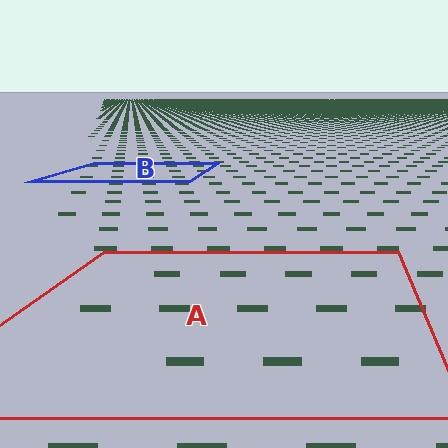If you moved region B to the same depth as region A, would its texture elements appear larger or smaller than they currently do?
They would appear larger. At a closer depth, the same texture elements are projected at a bigger on-screen size.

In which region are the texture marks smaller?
The texture marks are smaller in region B, because it is farther away.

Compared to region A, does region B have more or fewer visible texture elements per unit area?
Region B has more texture elements per unit area — they are packed more densely because it is farther away.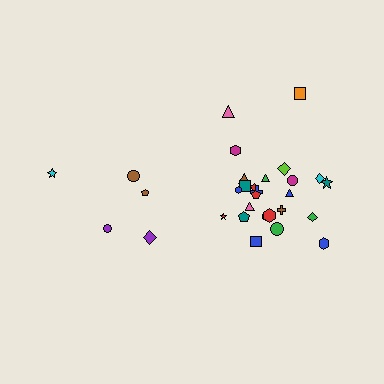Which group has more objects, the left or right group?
The right group.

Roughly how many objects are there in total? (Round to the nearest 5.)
Roughly 30 objects in total.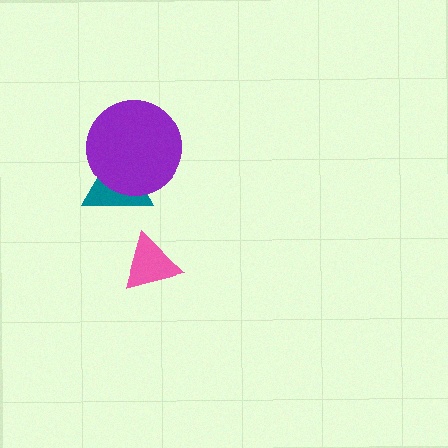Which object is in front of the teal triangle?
The purple circle is in front of the teal triangle.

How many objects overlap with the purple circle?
1 object overlaps with the purple circle.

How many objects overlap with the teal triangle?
1 object overlaps with the teal triangle.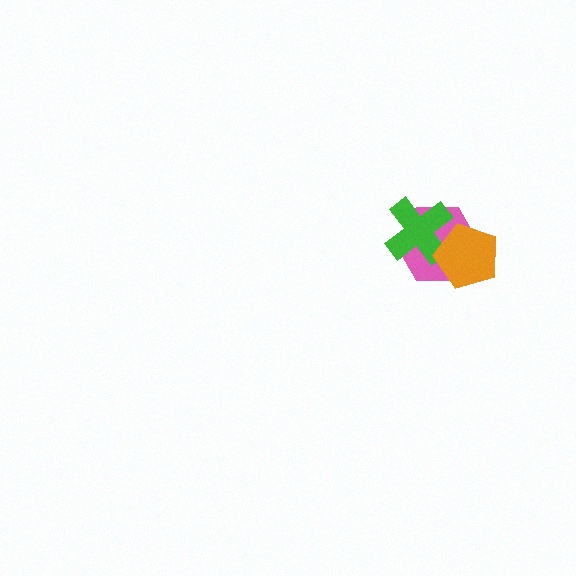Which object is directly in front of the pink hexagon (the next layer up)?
The green cross is directly in front of the pink hexagon.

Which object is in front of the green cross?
The orange pentagon is in front of the green cross.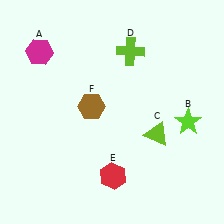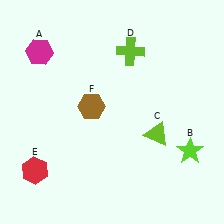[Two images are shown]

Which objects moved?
The objects that moved are: the lime star (B), the red hexagon (E).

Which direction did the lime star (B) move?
The lime star (B) moved down.